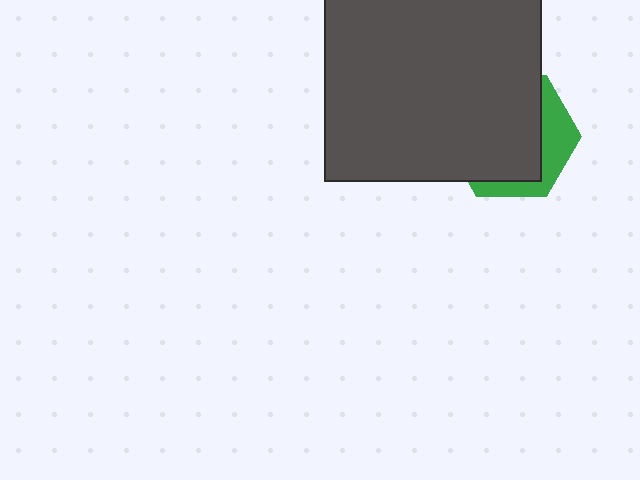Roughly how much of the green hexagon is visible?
A small part of it is visible (roughly 30%).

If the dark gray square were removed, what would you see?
You would see the complete green hexagon.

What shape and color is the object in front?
The object in front is a dark gray square.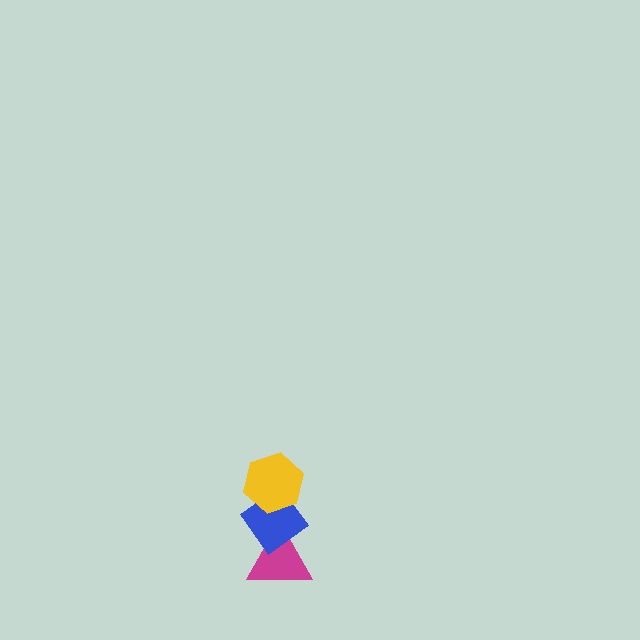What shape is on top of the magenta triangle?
The blue diamond is on top of the magenta triangle.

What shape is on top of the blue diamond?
The yellow hexagon is on top of the blue diamond.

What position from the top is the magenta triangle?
The magenta triangle is 3rd from the top.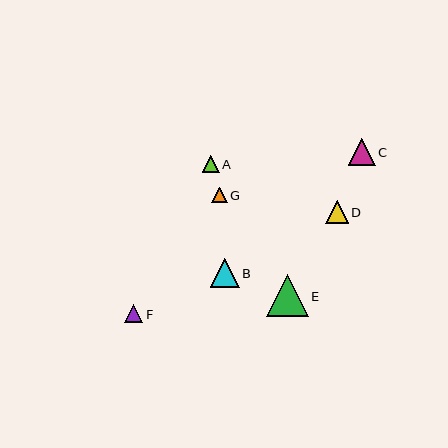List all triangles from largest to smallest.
From largest to smallest: E, B, C, D, F, A, G.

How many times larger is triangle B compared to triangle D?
Triangle B is approximately 1.3 times the size of triangle D.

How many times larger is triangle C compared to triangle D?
Triangle C is approximately 1.2 times the size of triangle D.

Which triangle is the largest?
Triangle E is the largest with a size of approximately 42 pixels.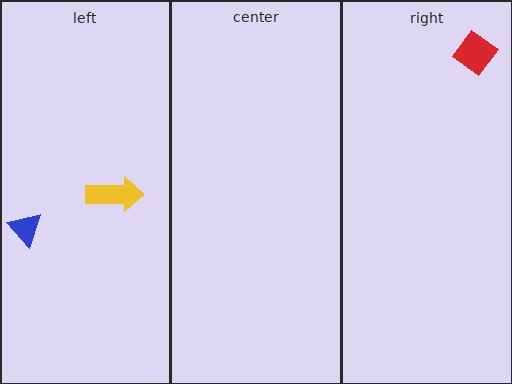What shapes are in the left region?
The blue triangle, the yellow arrow.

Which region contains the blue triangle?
The left region.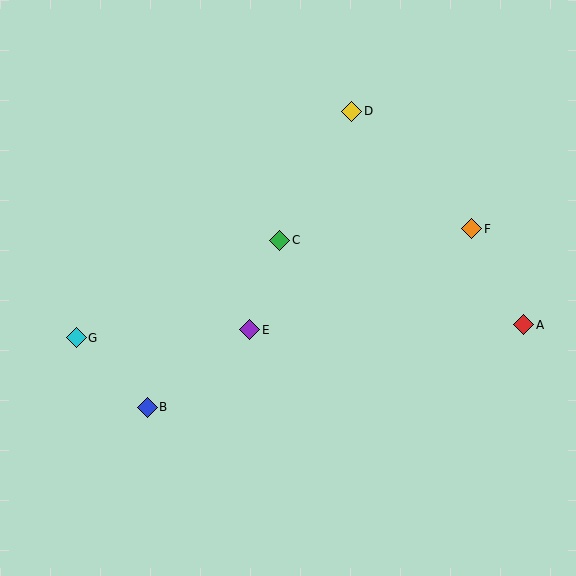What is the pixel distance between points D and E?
The distance between D and E is 241 pixels.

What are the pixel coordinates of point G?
Point G is at (76, 338).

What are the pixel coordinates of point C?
Point C is at (280, 240).